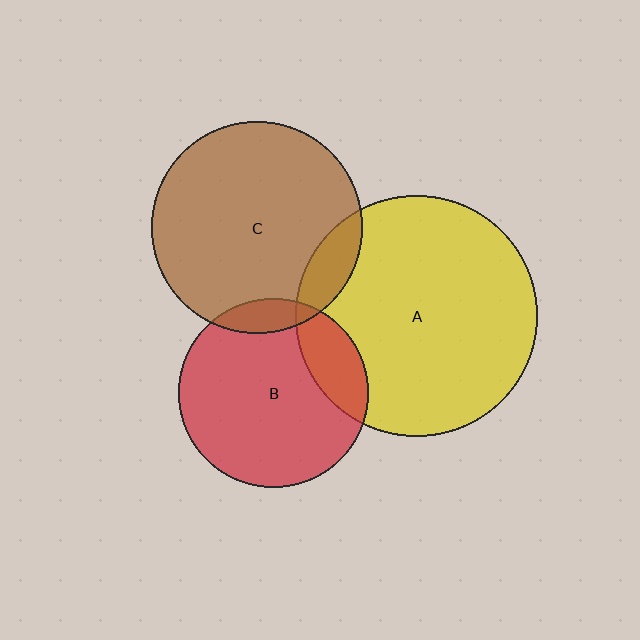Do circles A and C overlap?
Yes.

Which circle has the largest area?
Circle A (yellow).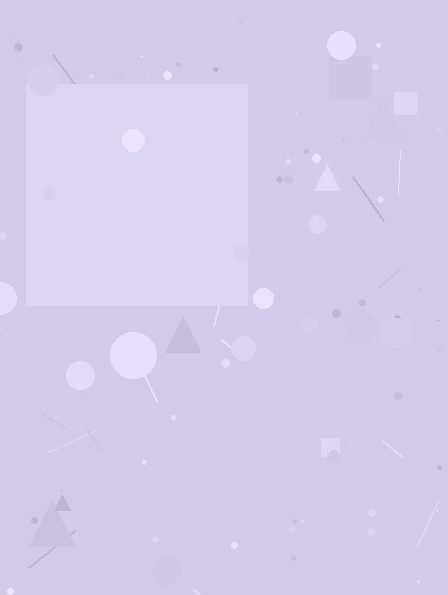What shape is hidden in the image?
A square is hidden in the image.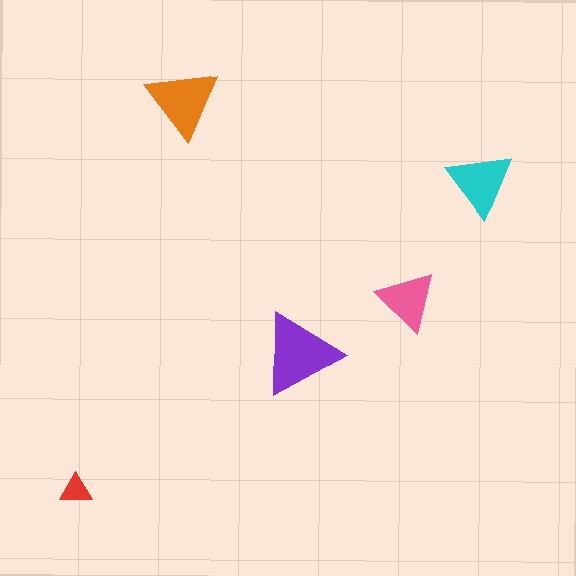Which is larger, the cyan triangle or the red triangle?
The cyan one.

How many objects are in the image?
There are 5 objects in the image.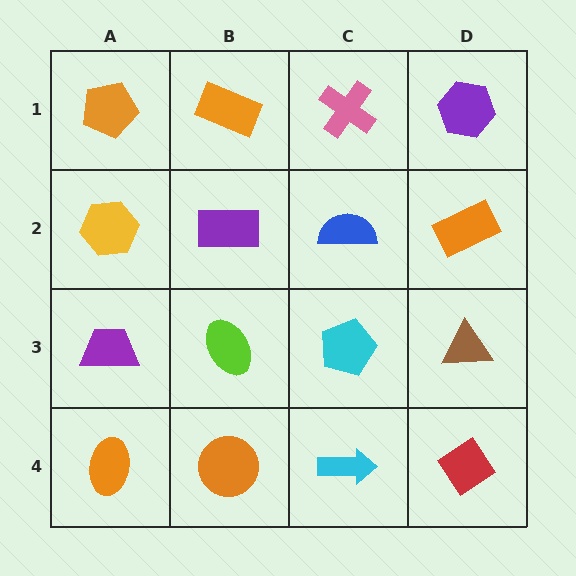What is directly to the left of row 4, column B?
An orange ellipse.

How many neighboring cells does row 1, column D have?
2.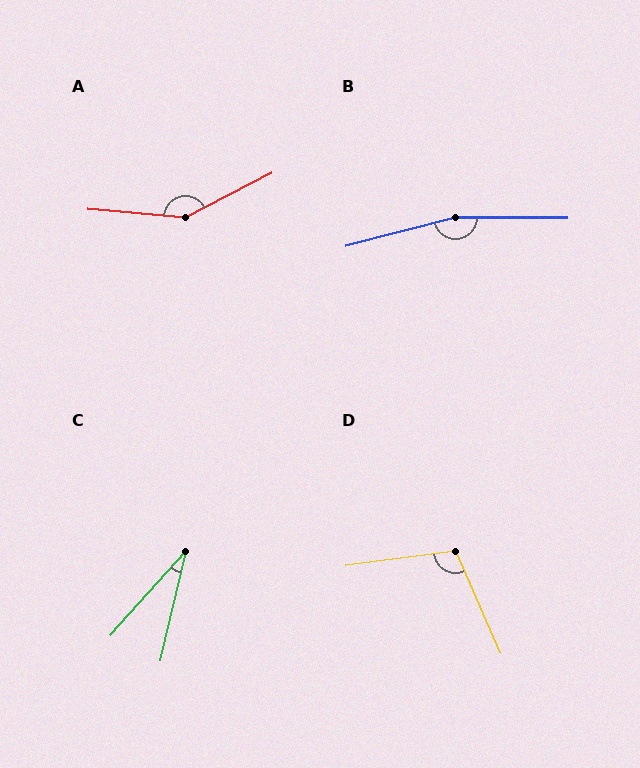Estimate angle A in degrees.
Approximately 148 degrees.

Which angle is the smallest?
C, at approximately 29 degrees.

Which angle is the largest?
B, at approximately 165 degrees.